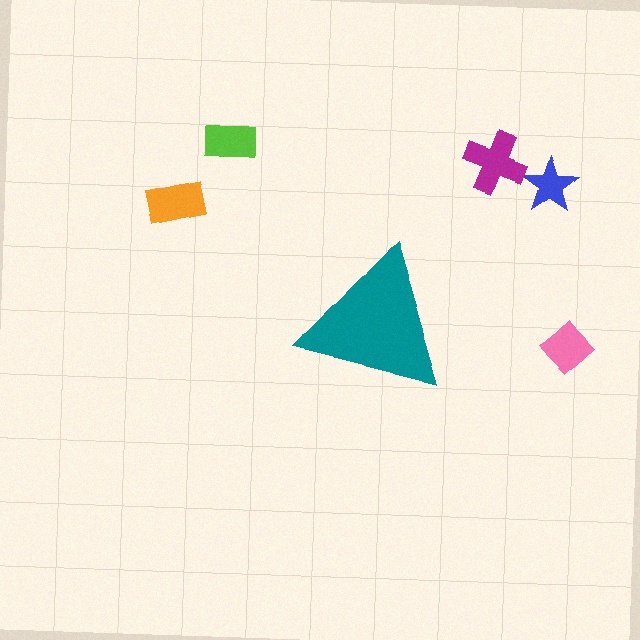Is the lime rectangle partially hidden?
No, the lime rectangle is fully visible.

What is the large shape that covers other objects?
A teal triangle.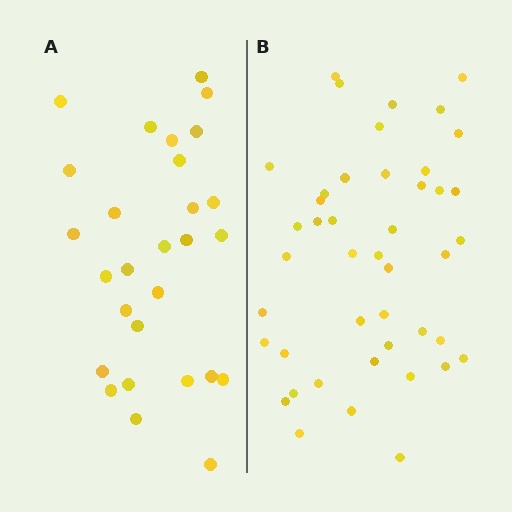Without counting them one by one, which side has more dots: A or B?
Region B (the right region) has more dots.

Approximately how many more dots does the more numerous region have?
Region B has approximately 15 more dots than region A.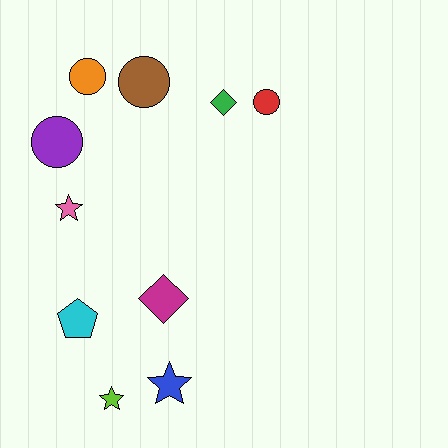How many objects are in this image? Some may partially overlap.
There are 10 objects.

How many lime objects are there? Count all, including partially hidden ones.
There is 1 lime object.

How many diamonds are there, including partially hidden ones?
There are 2 diamonds.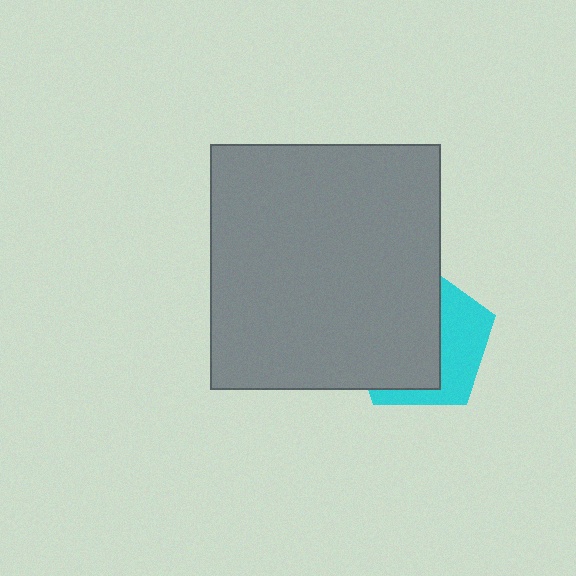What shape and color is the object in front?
The object in front is a gray rectangle.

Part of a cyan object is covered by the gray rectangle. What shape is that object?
It is a pentagon.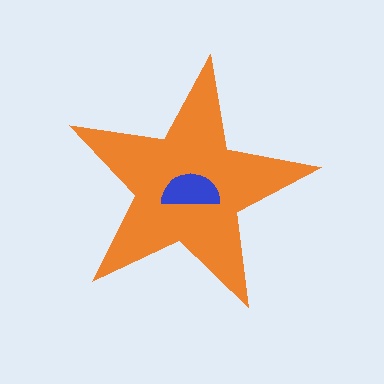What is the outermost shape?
The orange star.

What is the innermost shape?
The blue semicircle.